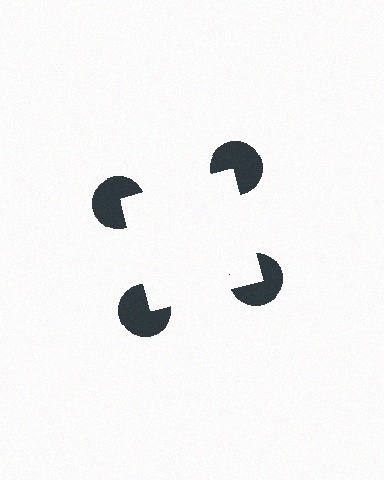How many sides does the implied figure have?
4 sides.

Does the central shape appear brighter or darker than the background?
It typically appears slightly brighter than the background, even though no actual brightness change is drawn.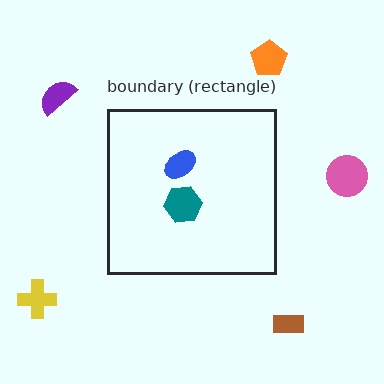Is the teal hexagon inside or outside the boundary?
Inside.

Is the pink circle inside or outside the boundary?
Outside.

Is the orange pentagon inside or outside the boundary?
Outside.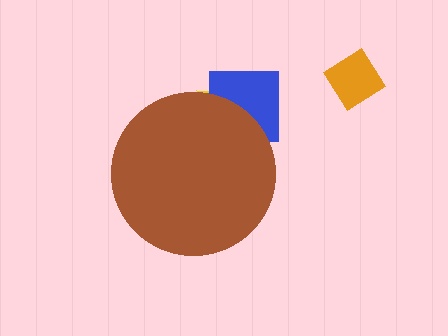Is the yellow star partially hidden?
Yes, the yellow star is partially hidden behind the brown circle.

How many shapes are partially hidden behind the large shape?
2 shapes are partially hidden.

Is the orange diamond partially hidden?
No, the orange diamond is fully visible.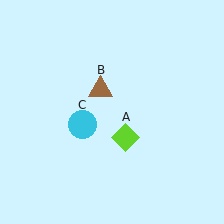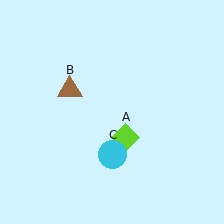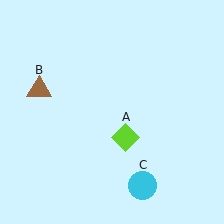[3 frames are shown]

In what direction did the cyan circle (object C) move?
The cyan circle (object C) moved down and to the right.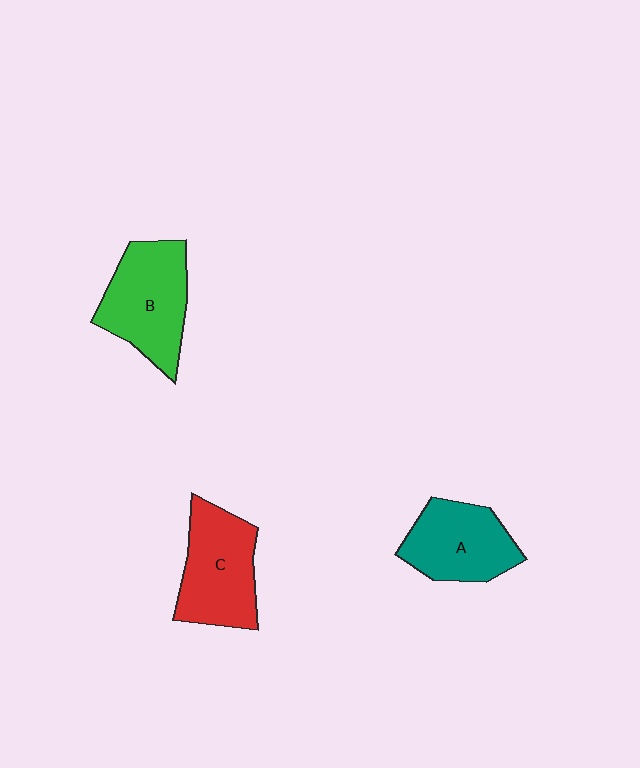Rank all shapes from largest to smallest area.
From largest to smallest: B (green), C (red), A (teal).